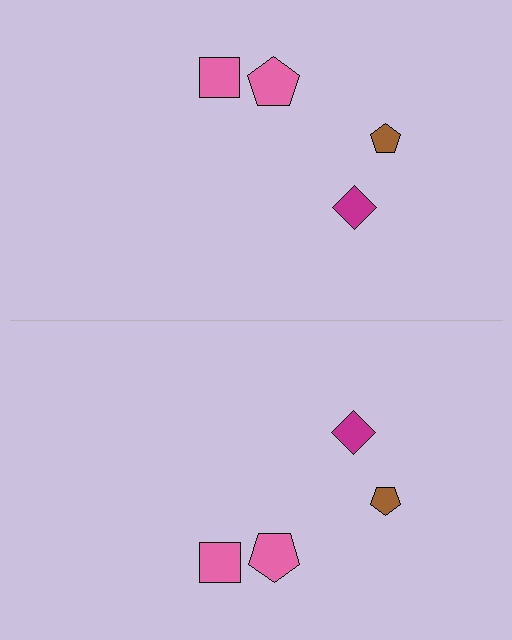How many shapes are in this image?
There are 8 shapes in this image.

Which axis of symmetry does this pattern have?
The pattern has a horizontal axis of symmetry running through the center of the image.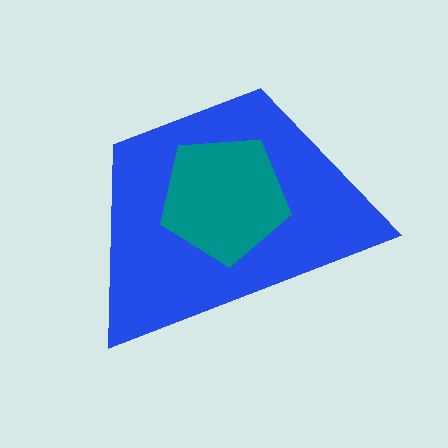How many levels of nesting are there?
2.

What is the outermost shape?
The blue trapezoid.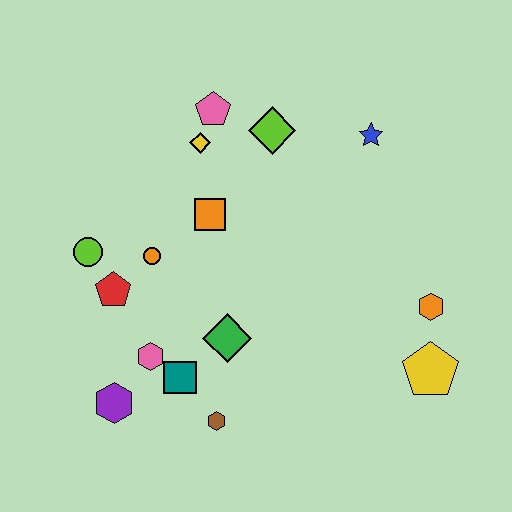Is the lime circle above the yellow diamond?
No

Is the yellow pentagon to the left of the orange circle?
No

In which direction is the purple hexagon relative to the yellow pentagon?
The purple hexagon is to the left of the yellow pentagon.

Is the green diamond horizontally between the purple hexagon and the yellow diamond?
No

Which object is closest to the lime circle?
The red pentagon is closest to the lime circle.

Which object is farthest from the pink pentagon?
The yellow pentagon is farthest from the pink pentagon.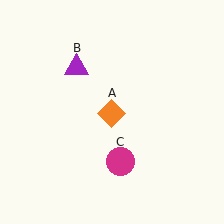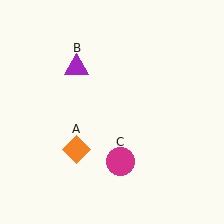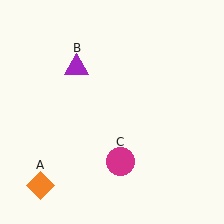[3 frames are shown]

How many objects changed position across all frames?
1 object changed position: orange diamond (object A).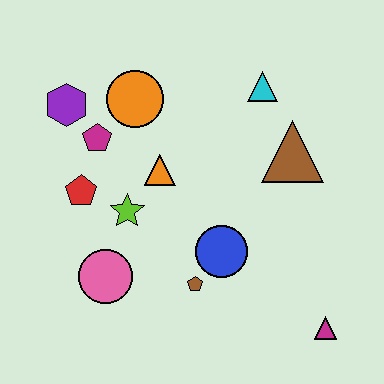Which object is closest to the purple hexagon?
The magenta pentagon is closest to the purple hexagon.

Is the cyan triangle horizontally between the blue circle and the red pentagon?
No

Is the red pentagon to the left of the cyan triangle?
Yes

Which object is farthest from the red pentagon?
The magenta triangle is farthest from the red pentagon.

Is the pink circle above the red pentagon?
No